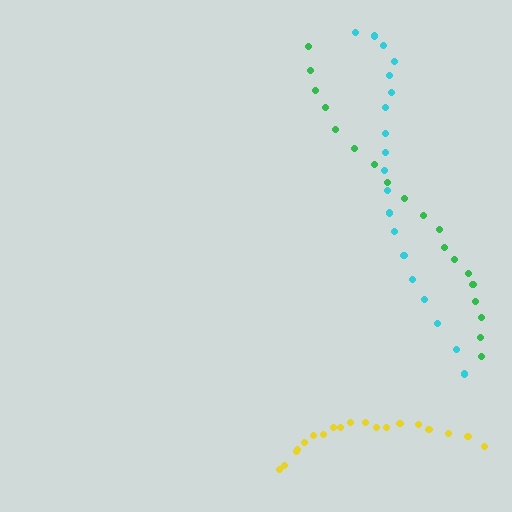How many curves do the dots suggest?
There are 3 distinct paths.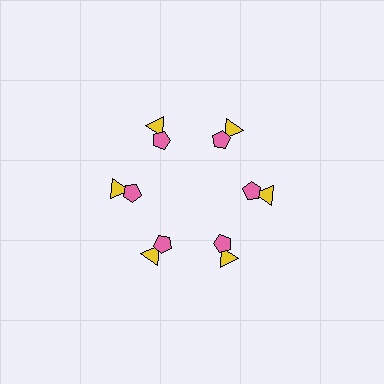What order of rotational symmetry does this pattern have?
This pattern has 6-fold rotational symmetry.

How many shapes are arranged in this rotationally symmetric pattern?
There are 12 shapes, arranged in 6 groups of 2.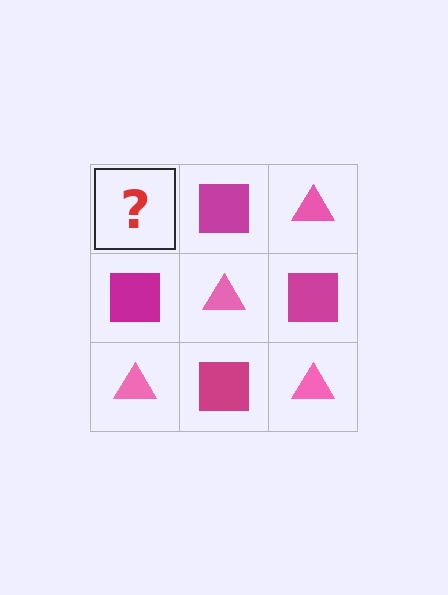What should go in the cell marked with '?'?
The missing cell should contain a pink triangle.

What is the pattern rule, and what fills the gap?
The rule is that it alternates pink triangle and magenta square in a checkerboard pattern. The gap should be filled with a pink triangle.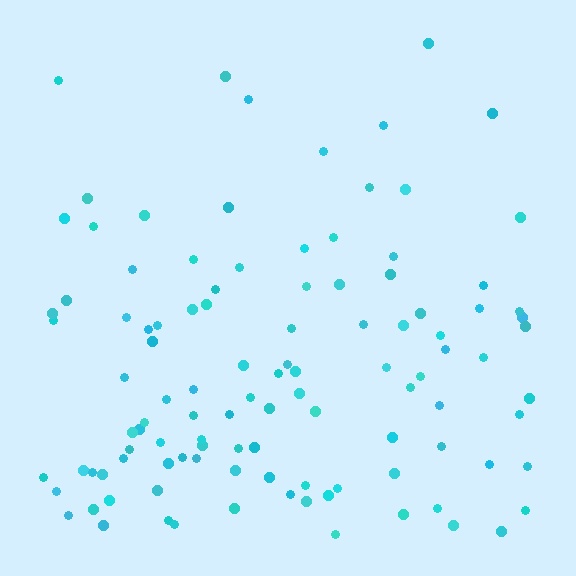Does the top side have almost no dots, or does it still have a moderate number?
Still a moderate number, just noticeably fewer than the bottom.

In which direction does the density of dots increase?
From top to bottom, with the bottom side densest.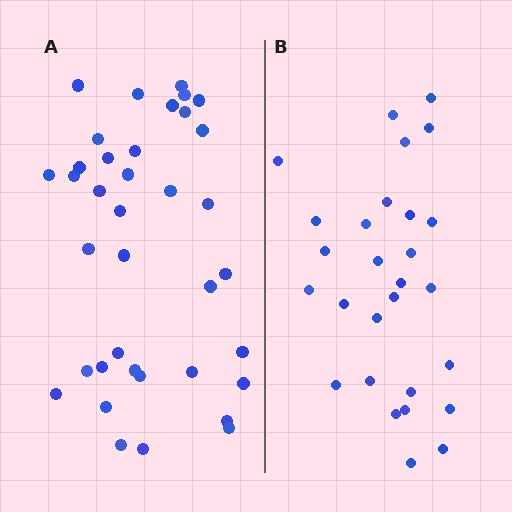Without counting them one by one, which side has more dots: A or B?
Region A (the left region) has more dots.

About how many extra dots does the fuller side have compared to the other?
Region A has roughly 8 or so more dots than region B.